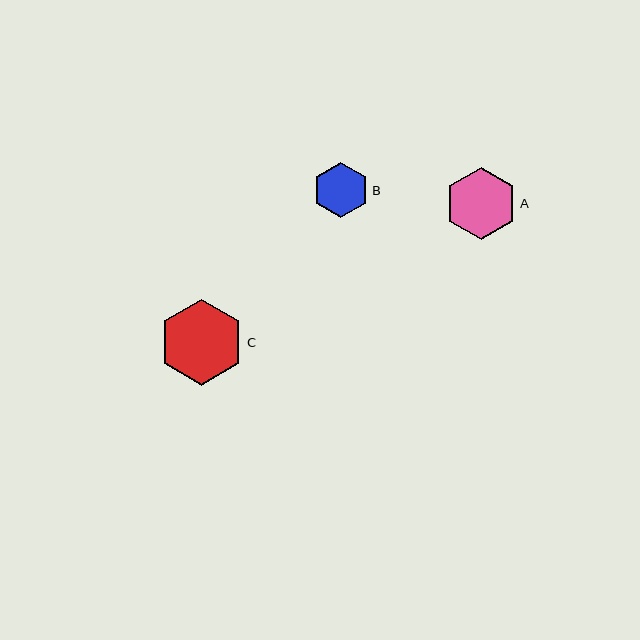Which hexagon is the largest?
Hexagon C is the largest with a size of approximately 86 pixels.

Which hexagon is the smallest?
Hexagon B is the smallest with a size of approximately 55 pixels.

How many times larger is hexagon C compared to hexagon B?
Hexagon C is approximately 1.5 times the size of hexagon B.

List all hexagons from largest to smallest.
From largest to smallest: C, A, B.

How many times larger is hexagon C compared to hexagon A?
Hexagon C is approximately 1.2 times the size of hexagon A.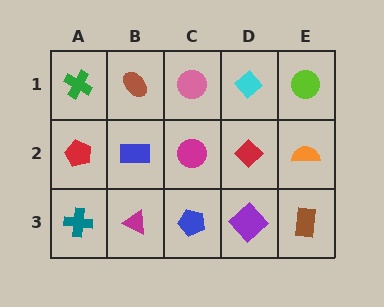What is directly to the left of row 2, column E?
A red diamond.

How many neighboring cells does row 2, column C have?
4.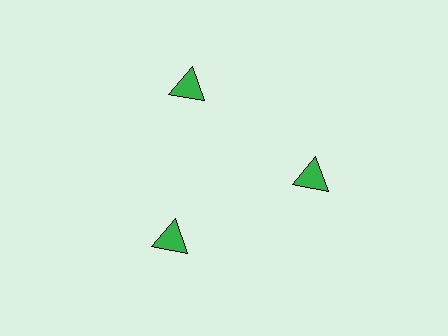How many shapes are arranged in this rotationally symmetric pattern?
There are 3 shapes, arranged in 3 groups of 1.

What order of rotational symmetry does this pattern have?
This pattern has 3-fold rotational symmetry.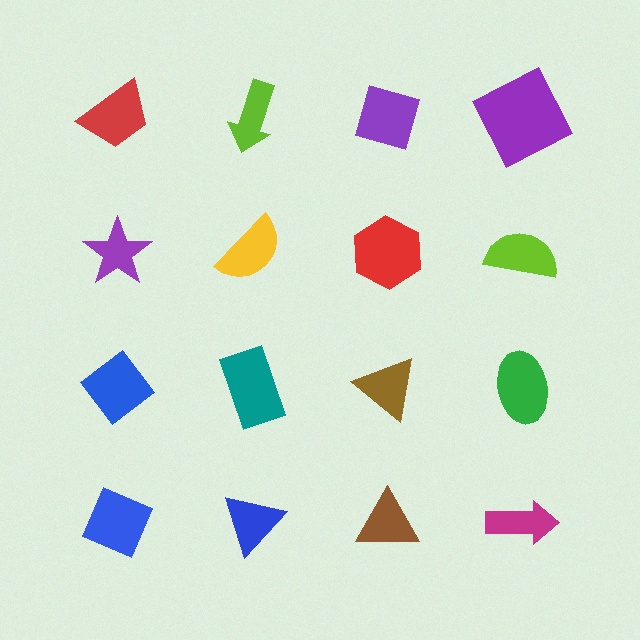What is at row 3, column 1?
A blue diamond.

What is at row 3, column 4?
A green ellipse.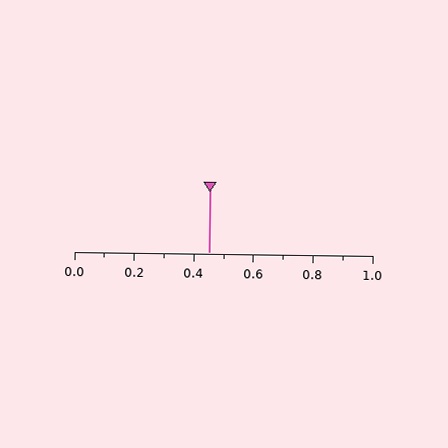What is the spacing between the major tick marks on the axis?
The major ticks are spaced 0.2 apart.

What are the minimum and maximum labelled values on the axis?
The axis runs from 0.0 to 1.0.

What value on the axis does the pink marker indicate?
The marker indicates approximately 0.45.